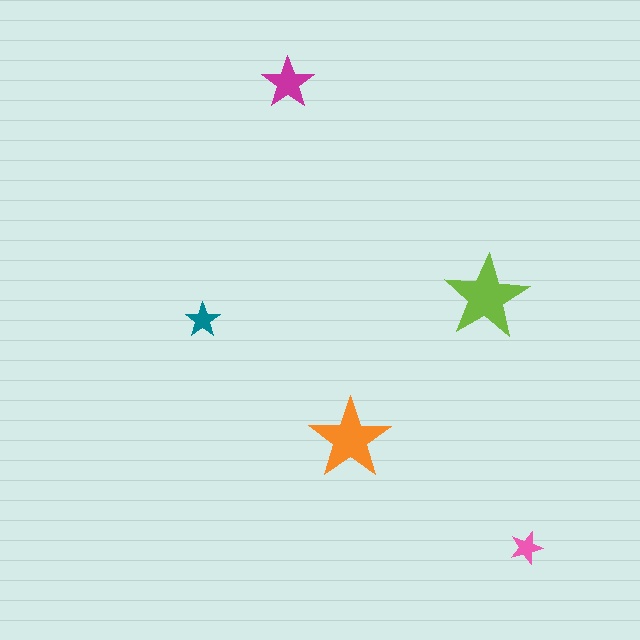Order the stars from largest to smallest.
the lime one, the orange one, the magenta one, the teal one, the pink one.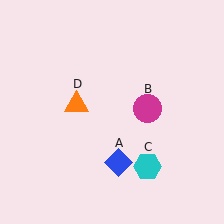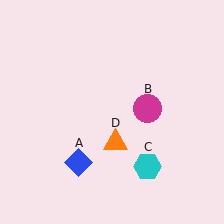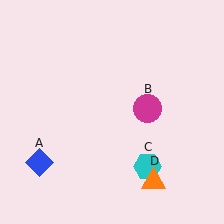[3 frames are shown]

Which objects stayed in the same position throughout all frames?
Magenta circle (object B) and cyan hexagon (object C) remained stationary.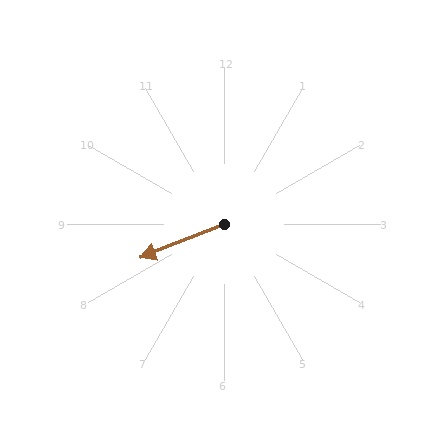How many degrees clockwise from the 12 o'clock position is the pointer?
Approximately 248 degrees.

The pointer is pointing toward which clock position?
Roughly 8 o'clock.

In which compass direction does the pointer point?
West.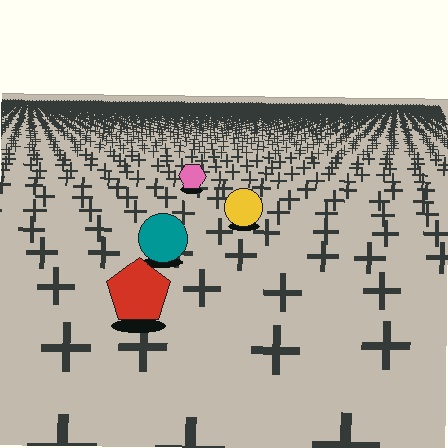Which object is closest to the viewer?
The red pentagon is closest. The texture marks near it are larger and more spread out.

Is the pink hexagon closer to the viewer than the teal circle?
No. The teal circle is closer — you can tell from the texture gradient: the ground texture is coarser near it.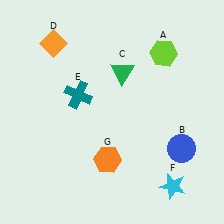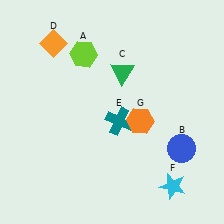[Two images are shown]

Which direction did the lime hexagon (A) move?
The lime hexagon (A) moved left.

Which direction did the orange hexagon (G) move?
The orange hexagon (G) moved up.